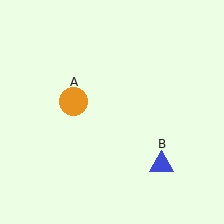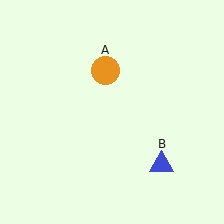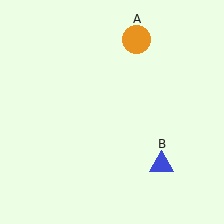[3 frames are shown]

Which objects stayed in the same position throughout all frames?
Blue triangle (object B) remained stationary.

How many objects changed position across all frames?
1 object changed position: orange circle (object A).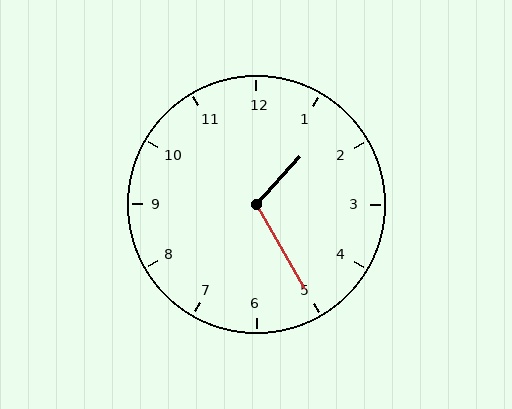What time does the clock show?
1:25.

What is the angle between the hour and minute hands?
Approximately 108 degrees.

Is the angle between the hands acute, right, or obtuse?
It is obtuse.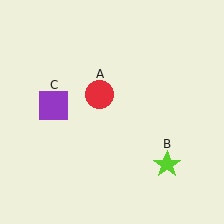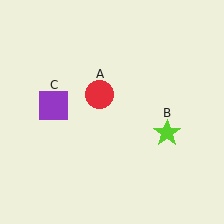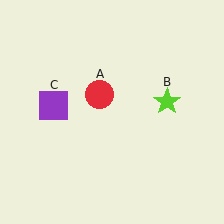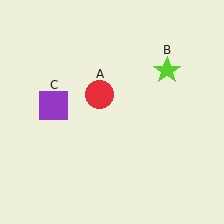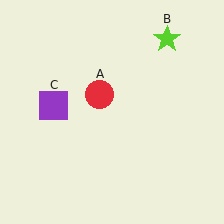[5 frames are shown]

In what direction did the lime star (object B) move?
The lime star (object B) moved up.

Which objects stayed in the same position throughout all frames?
Red circle (object A) and purple square (object C) remained stationary.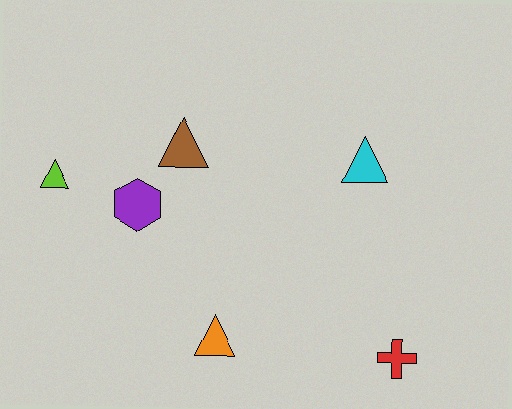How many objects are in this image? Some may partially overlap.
There are 6 objects.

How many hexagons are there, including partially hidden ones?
There is 1 hexagon.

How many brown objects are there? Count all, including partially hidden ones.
There is 1 brown object.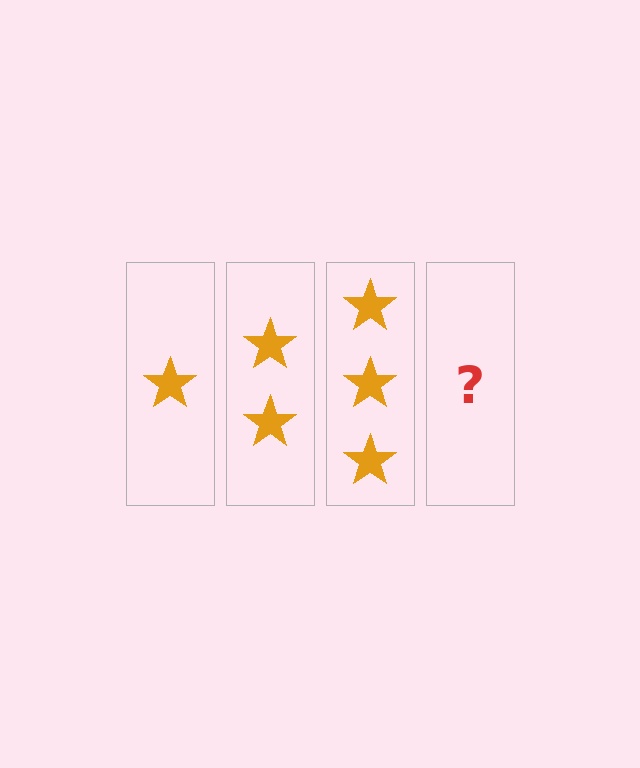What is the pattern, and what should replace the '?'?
The pattern is that each step adds one more star. The '?' should be 4 stars.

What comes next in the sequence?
The next element should be 4 stars.